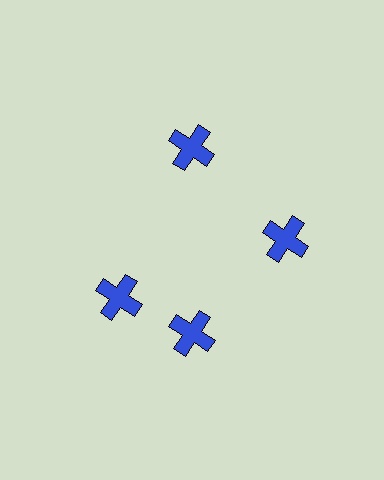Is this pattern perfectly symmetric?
No. The 4 blue crosses are arranged in a ring, but one element near the 9 o'clock position is rotated out of alignment along the ring, breaking the 4-fold rotational symmetry.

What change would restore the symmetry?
The symmetry would be restored by rotating it back into even spacing with its neighbors so that all 4 crosses sit at equal angles and equal distance from the center.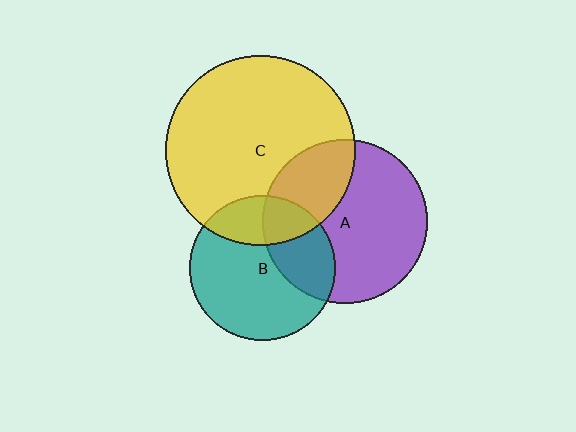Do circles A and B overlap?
Yes.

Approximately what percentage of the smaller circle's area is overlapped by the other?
Approximately 30%.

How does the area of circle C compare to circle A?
Approximately 1.3 times.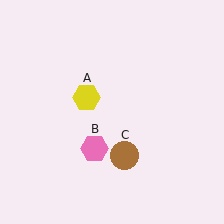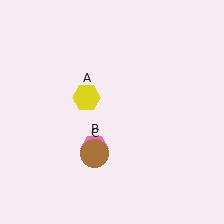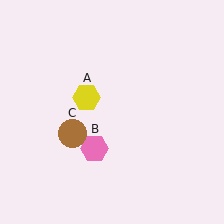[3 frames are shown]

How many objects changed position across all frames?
1 object changed position: brown circle (object C).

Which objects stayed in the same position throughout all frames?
Yellow hexagon (object A) and pink hexagon (object B) remained stationary.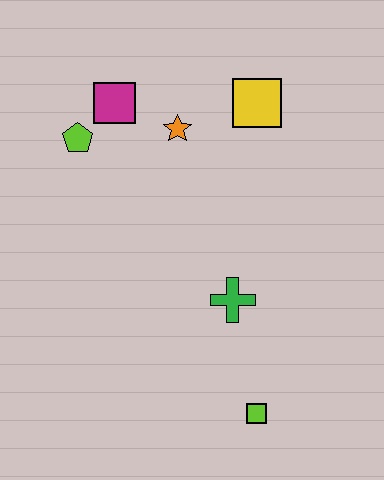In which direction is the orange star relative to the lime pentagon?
The orange star is to the right of the lime pentagon.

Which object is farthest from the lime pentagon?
The lime square is farthest from the lime pentagon.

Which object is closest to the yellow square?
The orange star is closest to the yellow square.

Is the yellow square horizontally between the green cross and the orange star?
No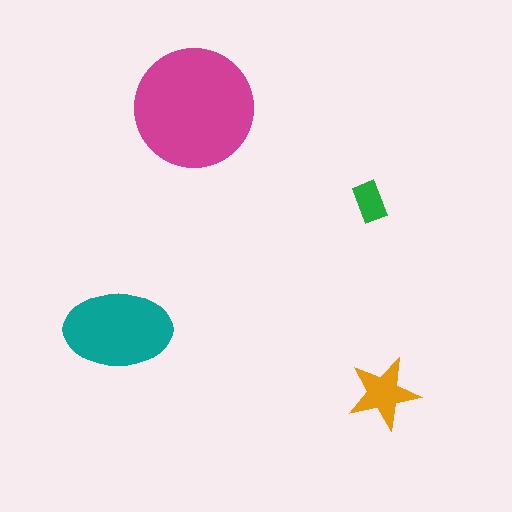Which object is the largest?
The magenta circle.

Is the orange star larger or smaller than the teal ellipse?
Smaller.